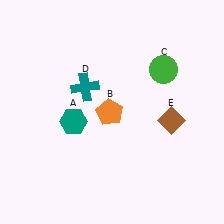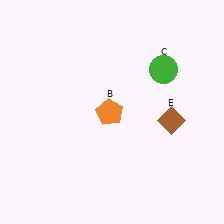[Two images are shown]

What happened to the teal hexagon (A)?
The teal hexagon (A) was removed in Image 2. It was in the bottom-left area of Image 1.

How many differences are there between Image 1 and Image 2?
There are 2 differences between the two images.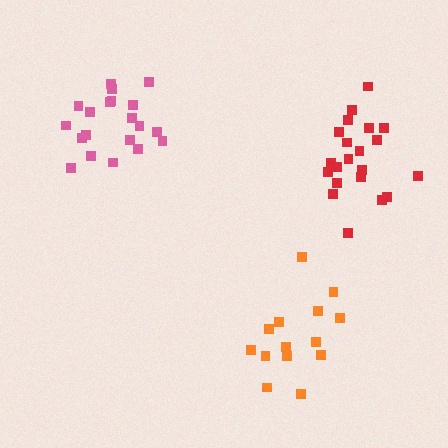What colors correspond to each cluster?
The clusters are colored: pink, orange, red.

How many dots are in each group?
Group 1: 20 dots, Group 2: 15 dots, Group 3: 21 dots (56 total).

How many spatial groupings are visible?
There are 3 spatial groupings.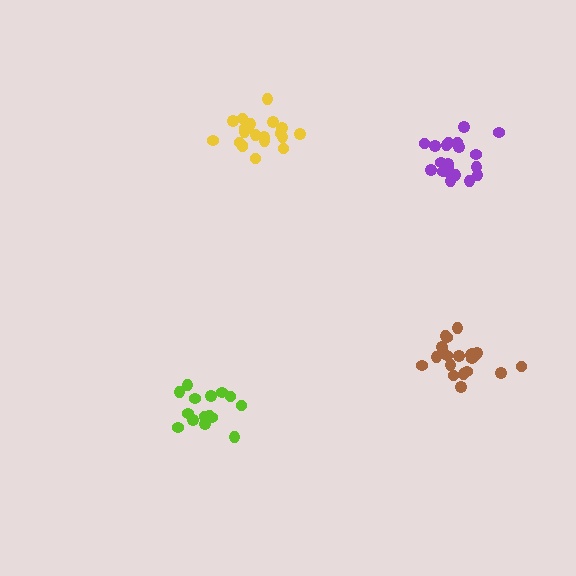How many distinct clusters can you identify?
There are 4 distinct clusters.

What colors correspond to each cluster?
The clusters are colored: yellow, purple, lime, brown.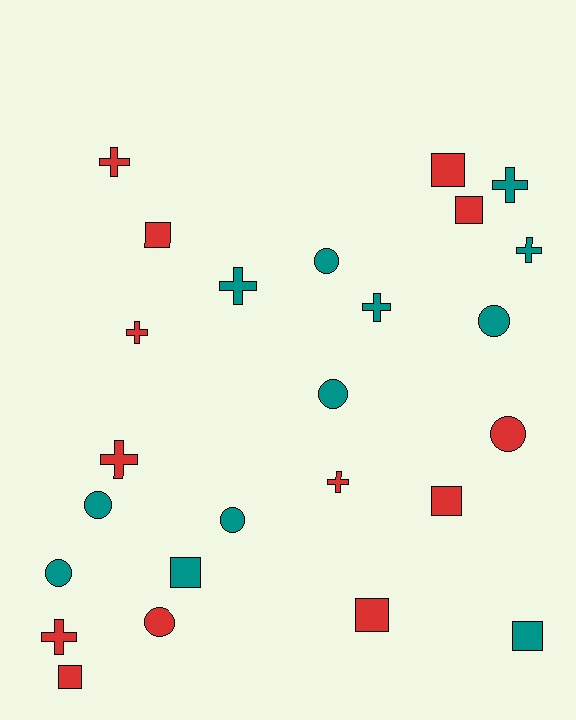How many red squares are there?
There are 6 red squares.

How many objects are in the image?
There are 25 objects.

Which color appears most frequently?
Red, with 13 objects.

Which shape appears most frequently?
Cross, with 9 objects.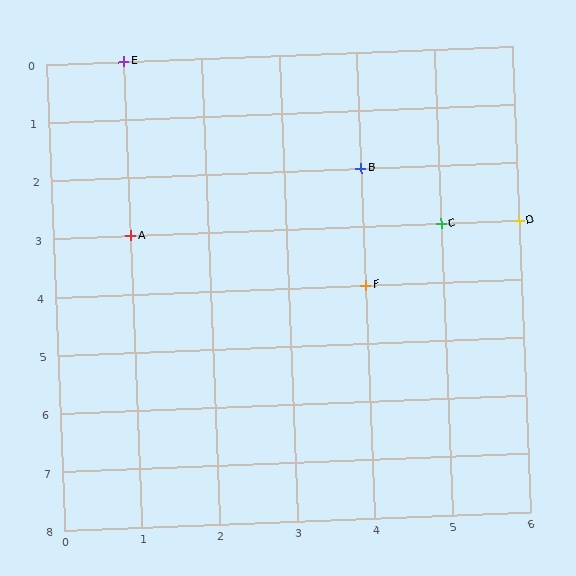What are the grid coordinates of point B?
Point B is at grid coordinates (4, 2).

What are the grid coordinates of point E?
Point E is at grid coordinates (1, 0).